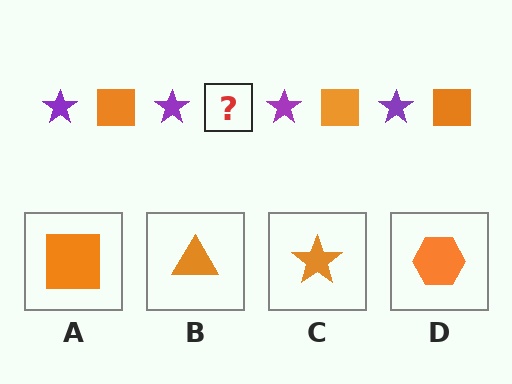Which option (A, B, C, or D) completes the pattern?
A.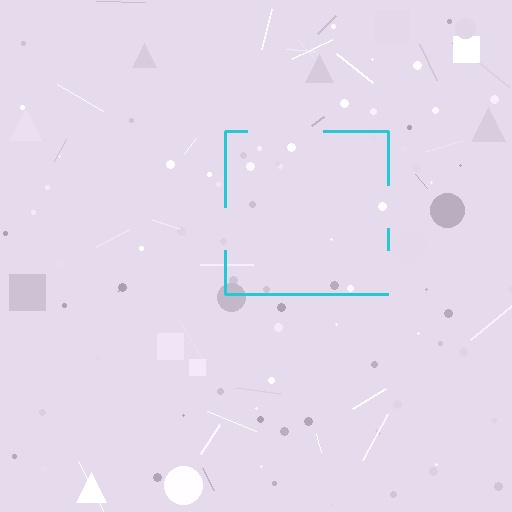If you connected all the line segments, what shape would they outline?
They would outline a square.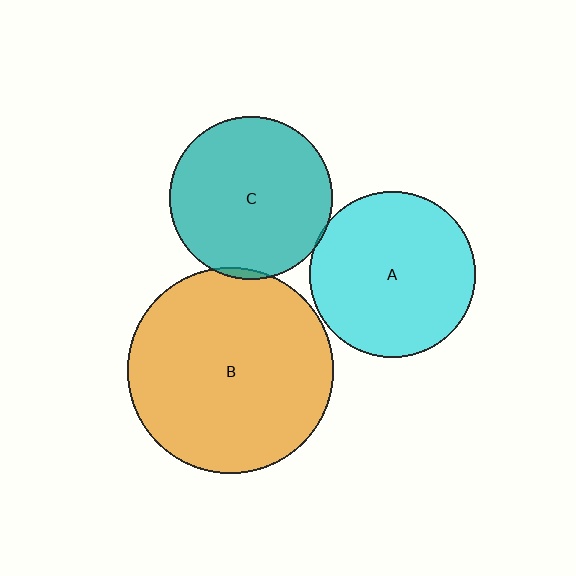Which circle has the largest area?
Circle B (orange).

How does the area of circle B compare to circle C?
Approximately 1.6 times.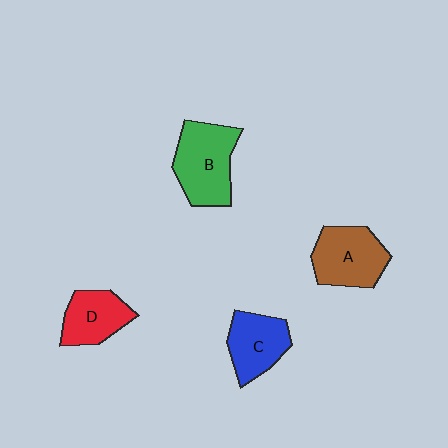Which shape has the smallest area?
Shape D (red).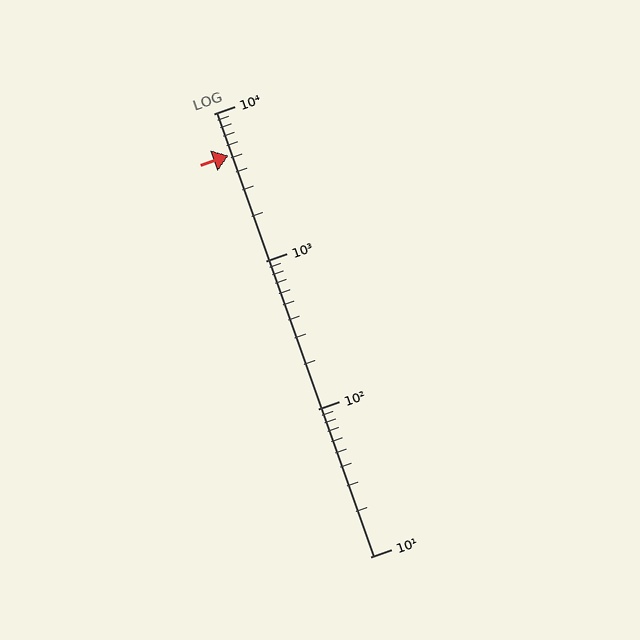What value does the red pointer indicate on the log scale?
The pointer indicates approximately 5200.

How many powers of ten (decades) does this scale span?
The scale spans 3 decades, from 10 to 10000.